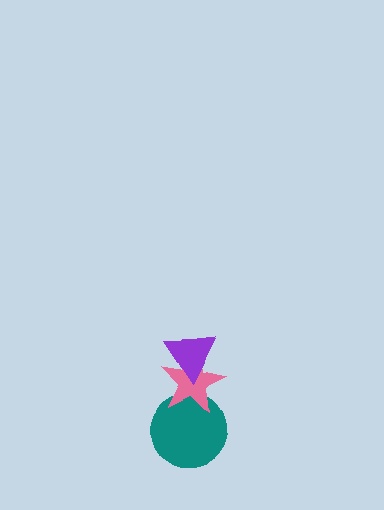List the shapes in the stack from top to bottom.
From top to bottom: the purple triangle, the pink star, the teal circle.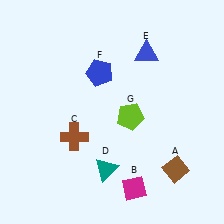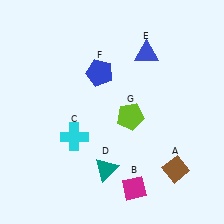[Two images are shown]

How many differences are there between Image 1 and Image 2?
There is 1 difference between the two images.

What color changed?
The cross (C) changed from brown in Image 1 to cyan in Image 2.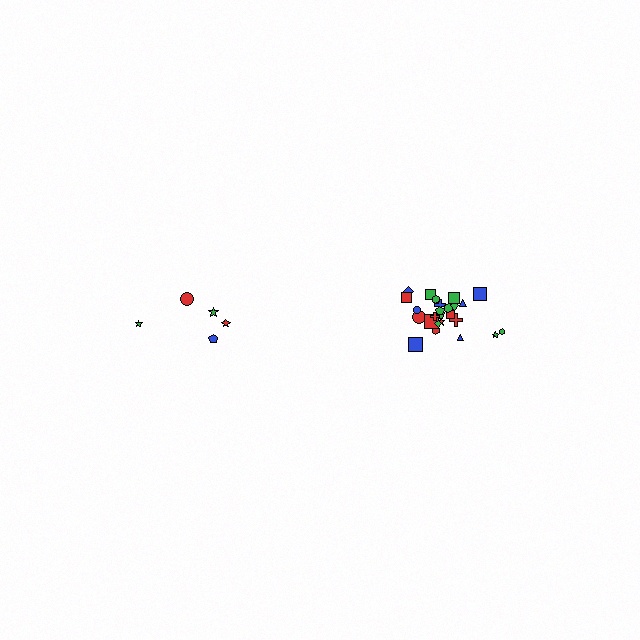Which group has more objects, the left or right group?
The right group.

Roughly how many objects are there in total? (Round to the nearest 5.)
Roughly 30 objects in total.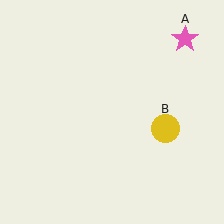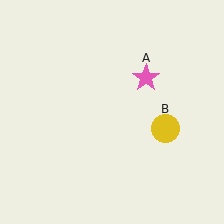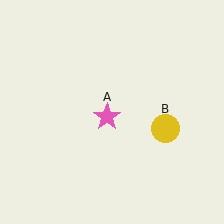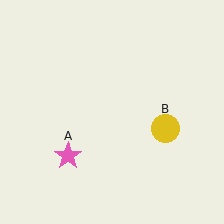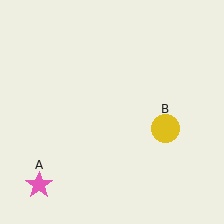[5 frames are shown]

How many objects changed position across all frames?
1 object changed position: pink star (object A).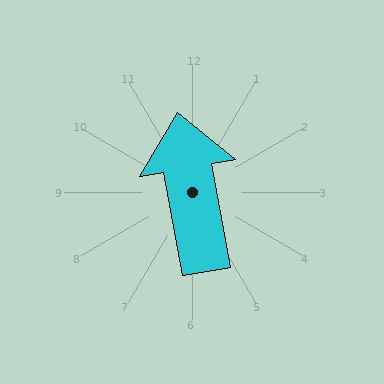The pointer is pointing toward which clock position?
Roughly 12 o'clock.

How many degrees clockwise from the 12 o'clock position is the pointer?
Approximately 350 degrees.